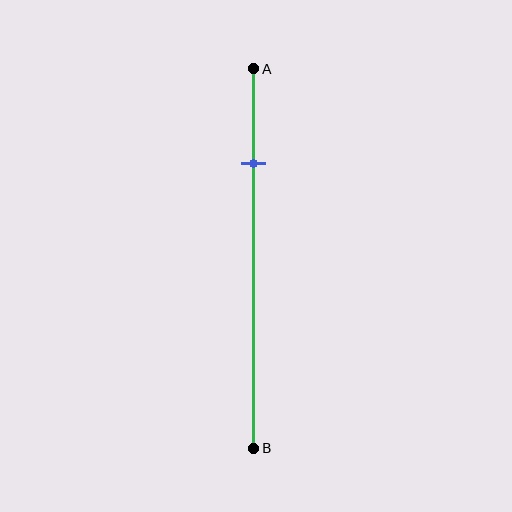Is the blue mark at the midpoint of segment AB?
No, the mark is at about 25% from A, not at the 50% midpoint.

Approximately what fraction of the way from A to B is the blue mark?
The blue mark is approximately 25% of the way from A to B.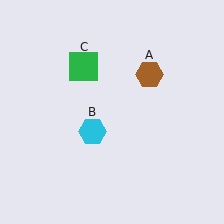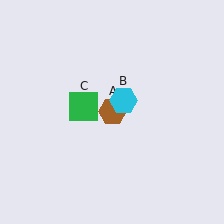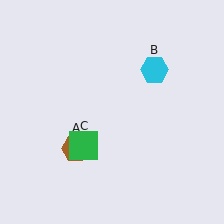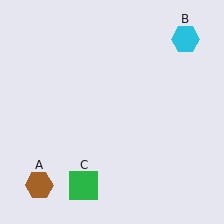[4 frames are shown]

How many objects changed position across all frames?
3 objects changed position: brown hexagon (object A), cyan hexagon (object B), green square (object C).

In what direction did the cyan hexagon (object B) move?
The cyan hexagon (object B) moved up and to the right.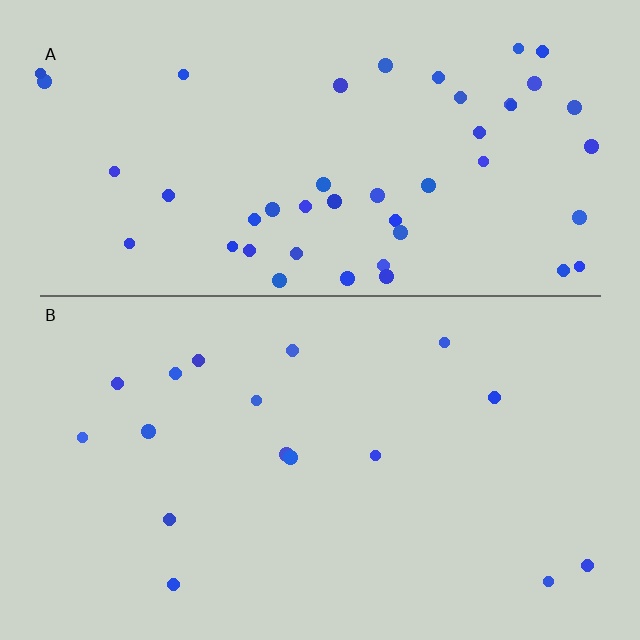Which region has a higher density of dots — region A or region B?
A (the top).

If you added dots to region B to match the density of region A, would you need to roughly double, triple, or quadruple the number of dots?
Approximately triple.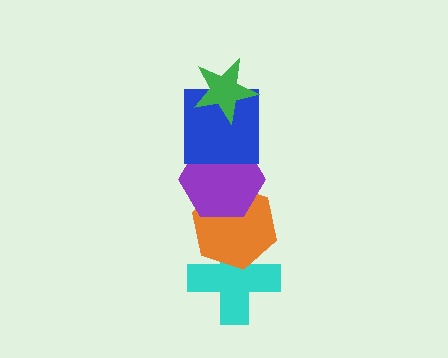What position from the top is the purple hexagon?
The purple hexagon is 3rd from the top.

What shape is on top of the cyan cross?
The orange hexagon is on top of the cyan cross.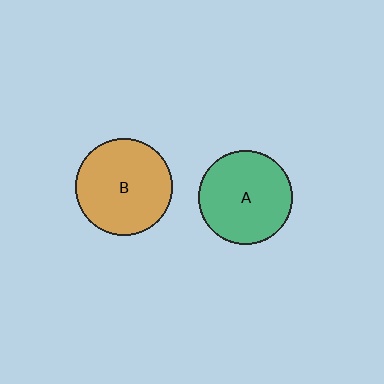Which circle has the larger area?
Circle B (orange).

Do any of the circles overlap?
No, none of the circles overlap.